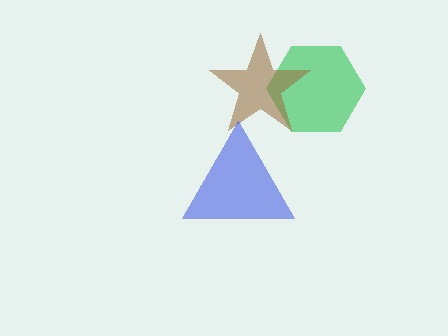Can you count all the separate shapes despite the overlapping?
Yes, there are 3 separate shapes.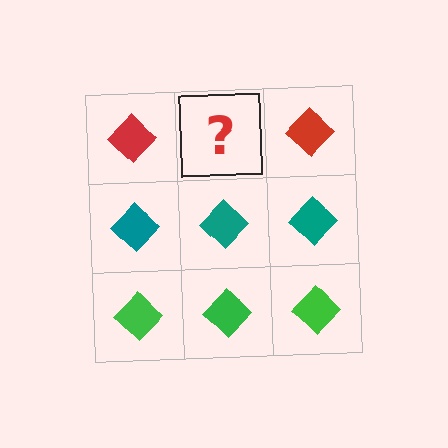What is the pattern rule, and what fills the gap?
The rule is that each row has a consistent color. The gap should be filled with a red diamond.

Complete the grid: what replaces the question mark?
The question mark should be replaced with a red diamond.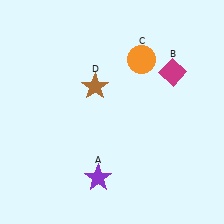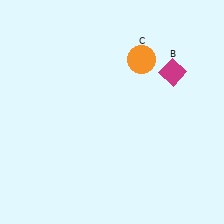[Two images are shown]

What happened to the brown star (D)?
The brown star (D) was removed in Image 2. It was in the top-left area of Image 1.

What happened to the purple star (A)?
The purple star (A) was removed in Image 2. It was in the bottom-left area of Image 1.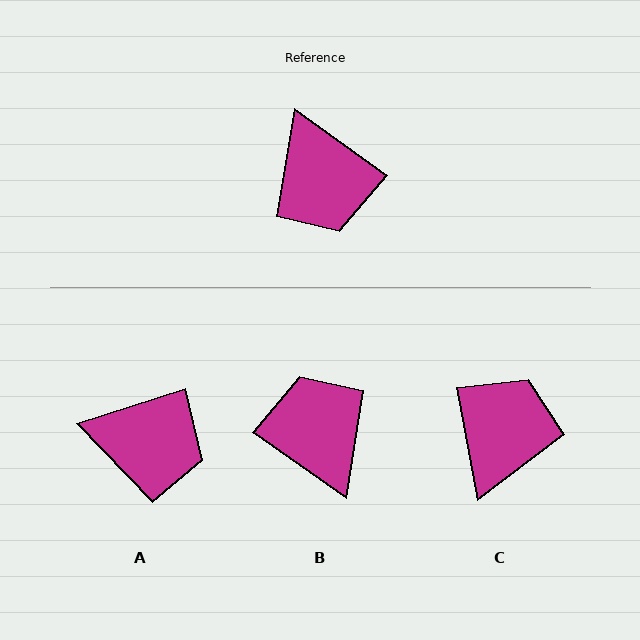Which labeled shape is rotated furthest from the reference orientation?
B, about 179 degrees away.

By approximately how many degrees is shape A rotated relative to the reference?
Approximately 53 degrees counter-clockwise.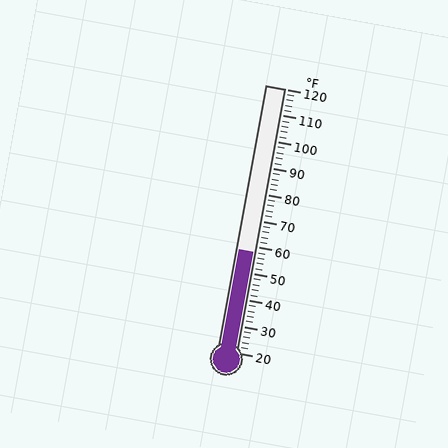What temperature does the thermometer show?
The thermometer shows approximately 58°F.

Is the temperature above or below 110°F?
The temperature is below 110°F.